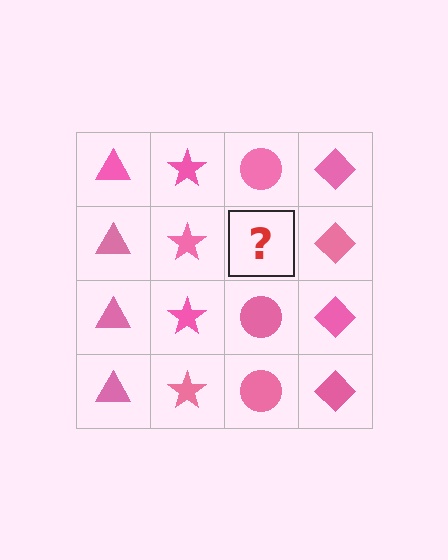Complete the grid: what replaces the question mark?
The question mark should be replaced with a pink circle.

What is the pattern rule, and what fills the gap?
The rule is that each column has a consistent shape. The gap should be filled with a pink circle.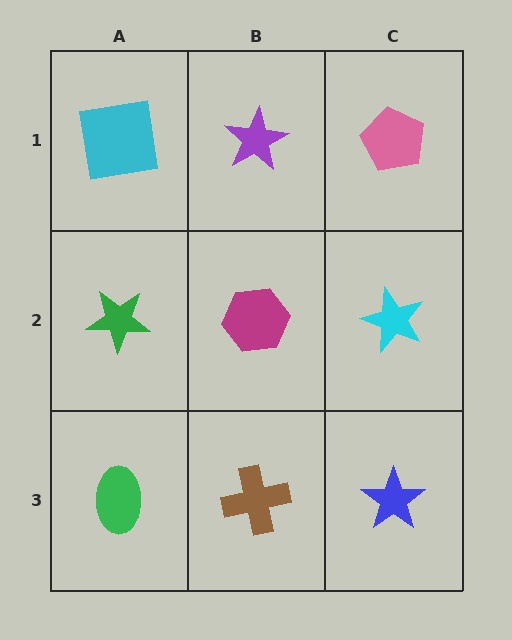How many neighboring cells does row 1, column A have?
2.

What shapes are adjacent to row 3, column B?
A magenta hexagon (row 2, column B), a green ellipse (row 3, column A), a blue star (row 3, column C).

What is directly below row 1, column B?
A magenta hexagon.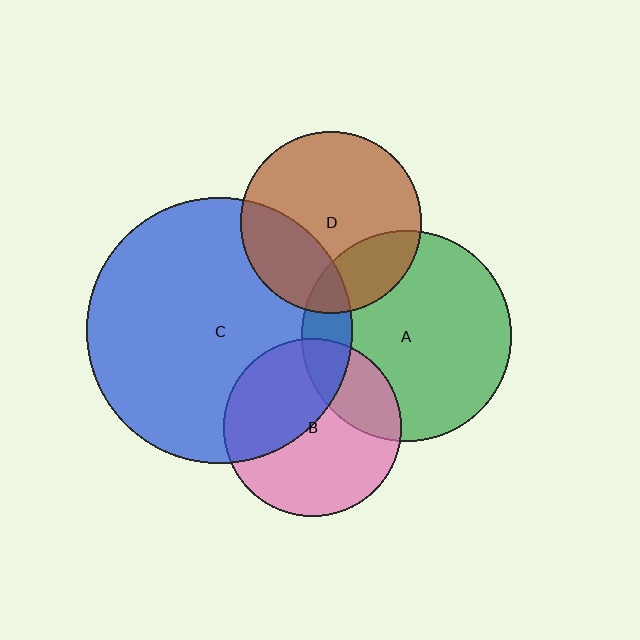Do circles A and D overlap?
Yes.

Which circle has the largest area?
Circle C (blue).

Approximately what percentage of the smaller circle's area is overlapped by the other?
Approximately 20%.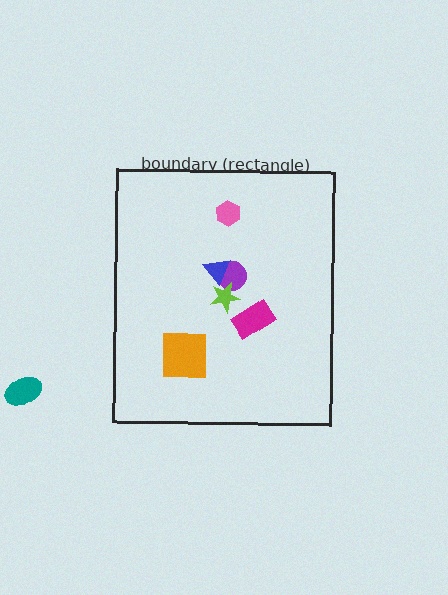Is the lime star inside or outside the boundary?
Inside.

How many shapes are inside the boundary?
6 inside, 1 outside.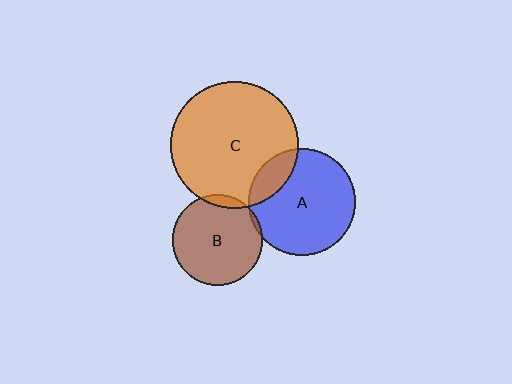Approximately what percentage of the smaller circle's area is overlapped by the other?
Approximately 5%.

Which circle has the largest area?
Circle C (orange).